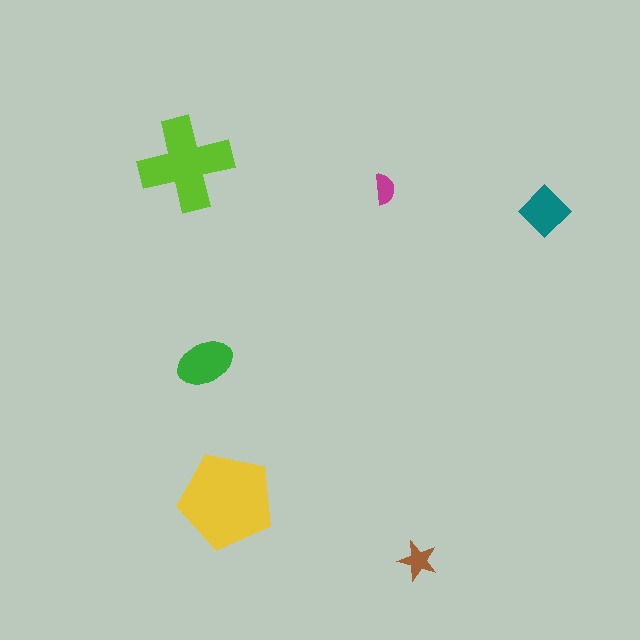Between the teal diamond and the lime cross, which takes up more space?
The lime cross.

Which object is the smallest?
The magenta semicircle.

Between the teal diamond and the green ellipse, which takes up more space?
The green ellipse.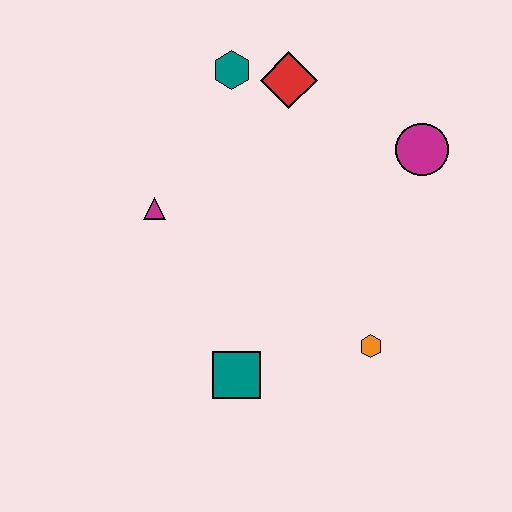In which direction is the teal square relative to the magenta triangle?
The teal square is below the magenta triangle.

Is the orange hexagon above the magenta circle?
No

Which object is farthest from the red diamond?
The teal square is farthest from the red diamond.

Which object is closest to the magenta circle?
The red diamond is closest to the magenta circle.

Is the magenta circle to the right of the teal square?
Yes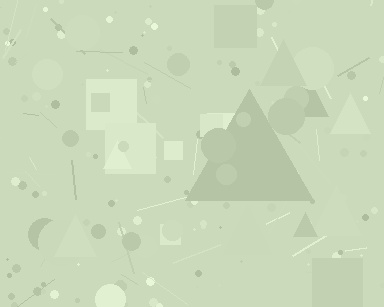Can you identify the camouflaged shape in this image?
The camouflaged shape is a triangle.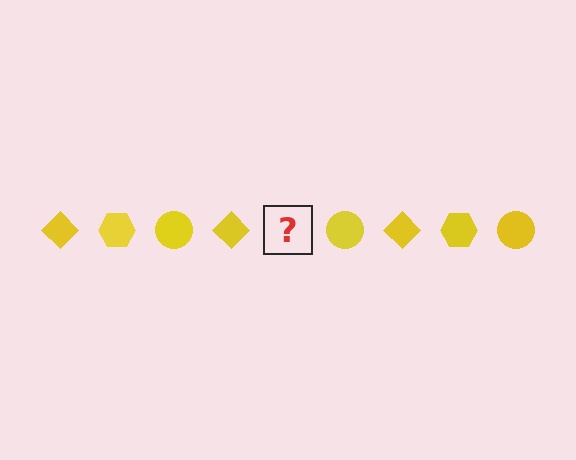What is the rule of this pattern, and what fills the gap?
The rule is that the pattern cycles through diamond, hexagon, circle shapes in yellow. The gap should be filled with a yellow hexagon.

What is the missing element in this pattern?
The missing element is a yellow hexagon.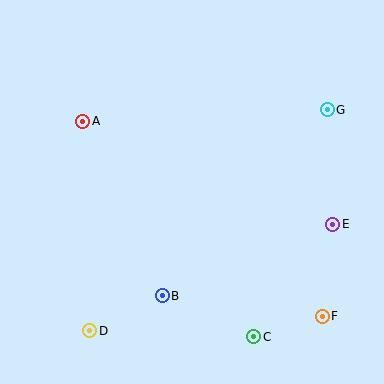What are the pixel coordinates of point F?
Point F is at (322, 316).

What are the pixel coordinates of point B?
Point B is at (162, 296).